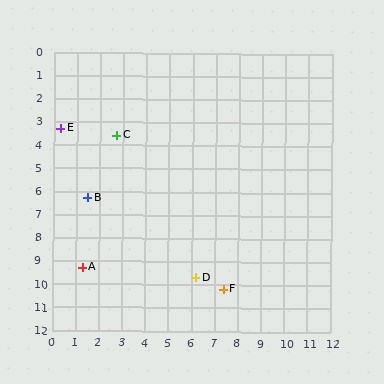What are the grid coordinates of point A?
Point A is at approximately (1.3, 9.3).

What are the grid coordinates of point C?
Point C is at approximately (2.7, 3.6).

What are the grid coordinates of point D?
Point D is at approximately (6.2, 9.7).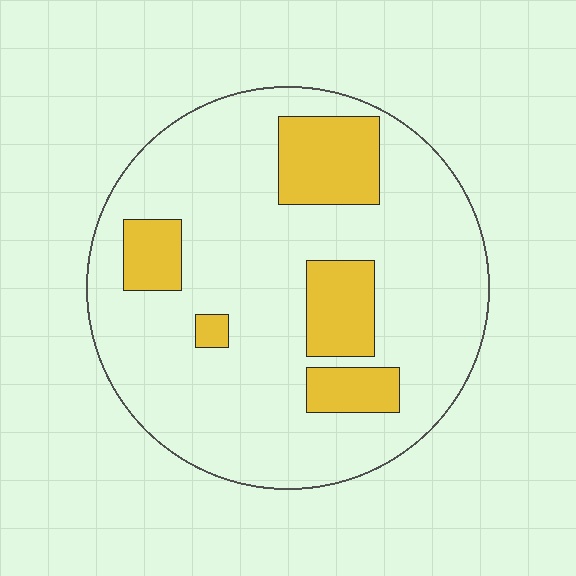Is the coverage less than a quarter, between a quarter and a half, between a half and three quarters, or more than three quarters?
Less than a quarter.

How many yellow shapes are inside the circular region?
5.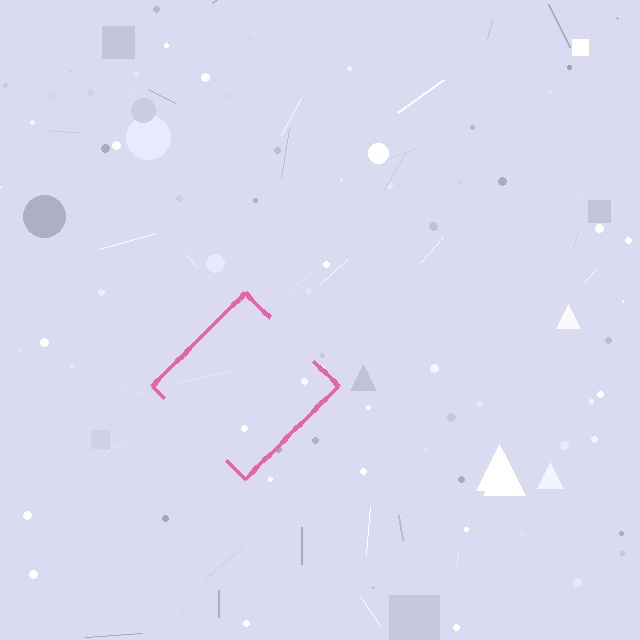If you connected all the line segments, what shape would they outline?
They would outline a diamond.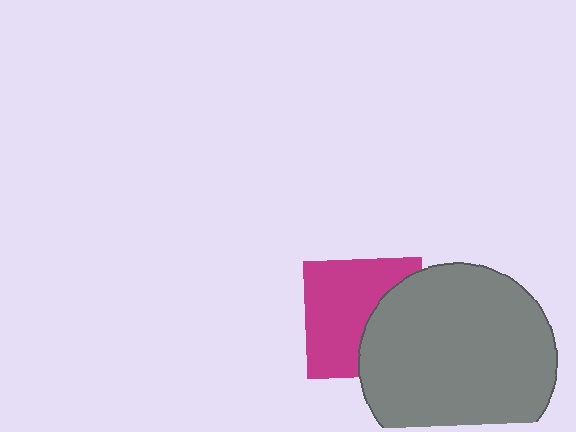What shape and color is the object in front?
The object in front is a gray circle.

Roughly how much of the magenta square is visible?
About half of it is visible (roughly 61%).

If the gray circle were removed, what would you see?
You would see the complete magenta square.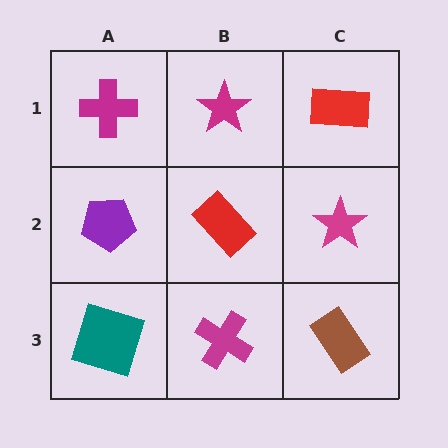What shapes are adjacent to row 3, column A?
A purple pentagon (row 2, column A), a magenta cross (row 3, column B).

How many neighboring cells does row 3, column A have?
2.